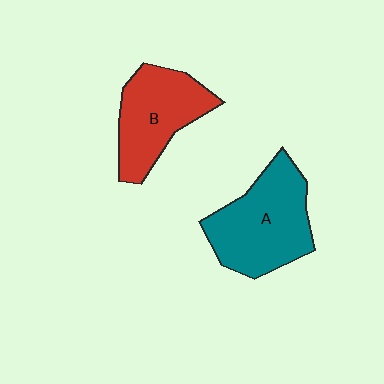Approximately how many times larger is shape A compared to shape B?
Approximately 1.2 times.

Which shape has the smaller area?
Shape B (red).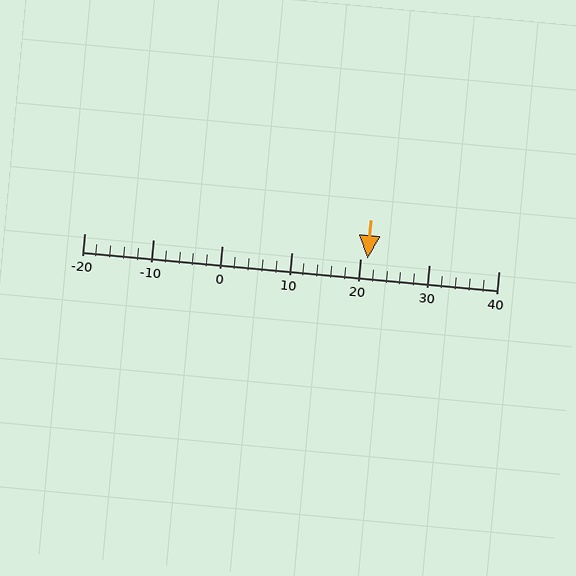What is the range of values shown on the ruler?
The ruler shows values from -20 to 40.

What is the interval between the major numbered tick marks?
The major tick marks are spaced 10 units apart.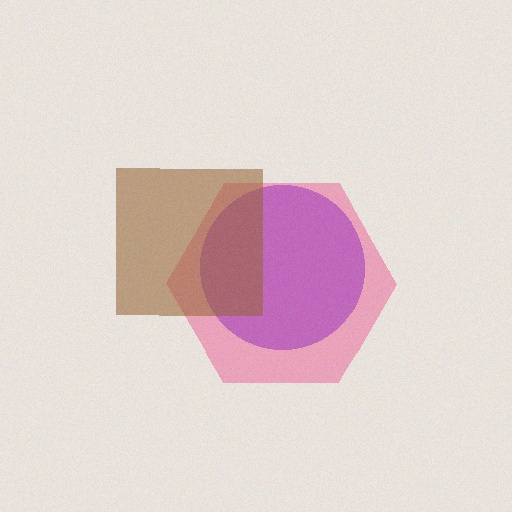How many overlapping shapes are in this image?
There are 3 overlapping shapes in the image.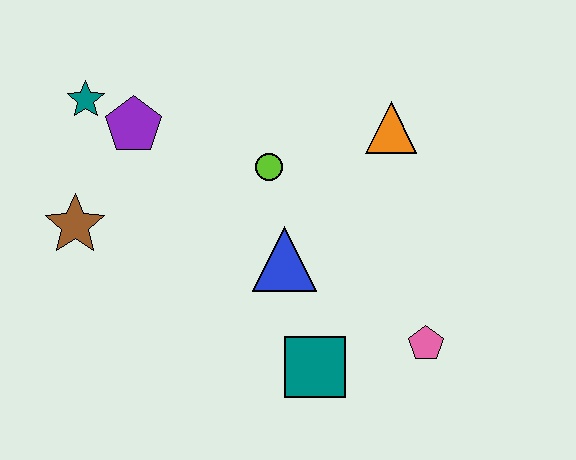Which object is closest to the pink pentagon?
The teal square is closest to the pink pentagon.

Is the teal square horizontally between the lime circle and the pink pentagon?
Yes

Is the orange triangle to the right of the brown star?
Yes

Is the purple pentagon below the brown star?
No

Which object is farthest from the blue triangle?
The teal star is farthest from the blue triangle.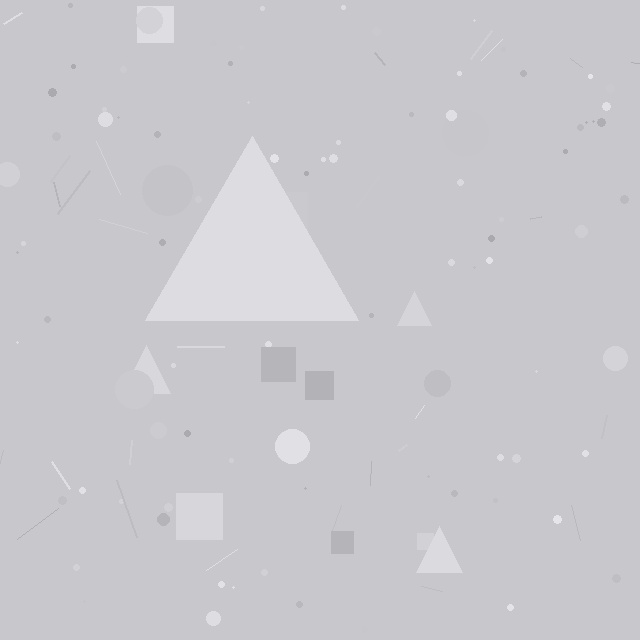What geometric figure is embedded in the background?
A triangle is embedded in the background.